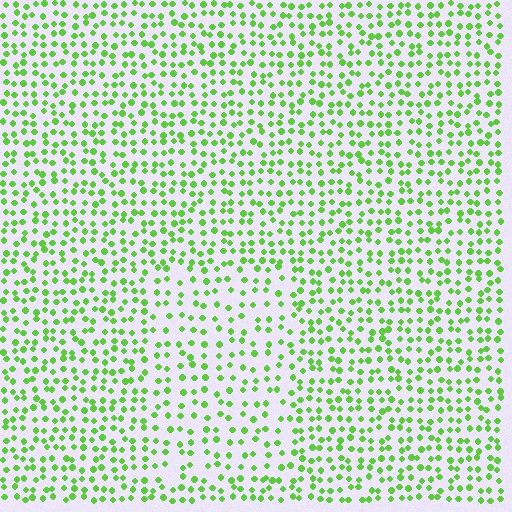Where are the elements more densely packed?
The elements are more densely packed outside the rectangle boundary.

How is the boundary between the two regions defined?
The boundary is defined by a change in element density (approximately 1.6x ratio). All elements are the same color, size, and shape.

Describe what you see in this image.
The image contains small lime elements arranged at two different densities. A rectangle-shaped region is visible where the elements are less densely packed than the surrounding area.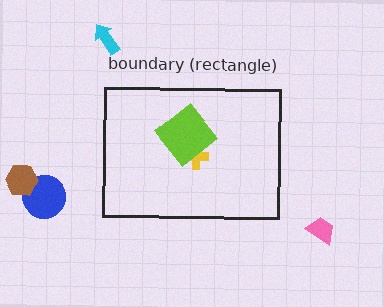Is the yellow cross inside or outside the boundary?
Inside.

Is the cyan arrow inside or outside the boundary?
Outside.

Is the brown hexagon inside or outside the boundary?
Outside.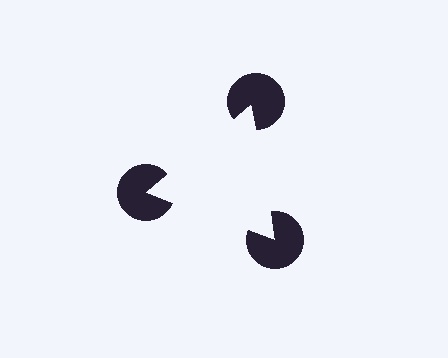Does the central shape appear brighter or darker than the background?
It typically appears slightly brighter than the background, even though no actual brightness change is drawn.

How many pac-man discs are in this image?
There are 3 — one at each vertex of the illusory triangle.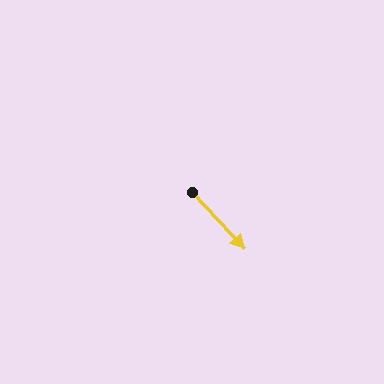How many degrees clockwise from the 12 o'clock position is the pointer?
Approximately 137 degrees.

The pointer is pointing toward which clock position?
Roughly 5 o'clock.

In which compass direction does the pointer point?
Southeast.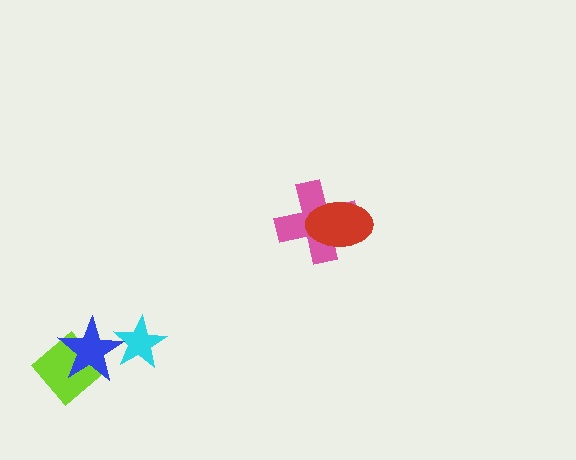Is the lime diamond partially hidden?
Yes, it is partially covered by another shape.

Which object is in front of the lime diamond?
The blue star is in front of the lime diamond.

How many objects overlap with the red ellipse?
1 object overlaps with the red ellipse.